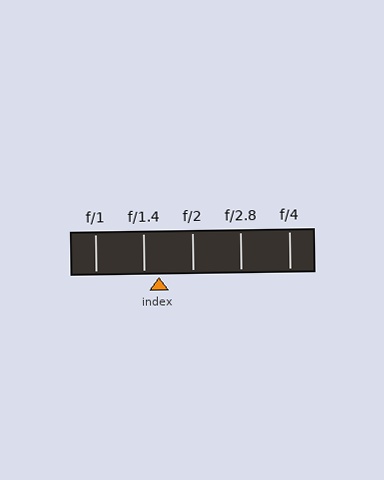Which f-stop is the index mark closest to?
The index mark is closest to f/1.4.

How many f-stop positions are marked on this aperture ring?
There are 5 f-stop positions marked.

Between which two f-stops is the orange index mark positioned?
The index mark is between f/1.4 and f/2.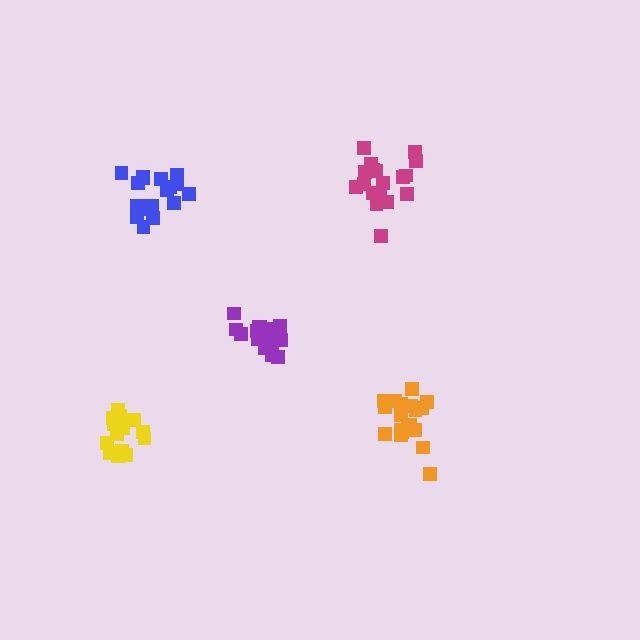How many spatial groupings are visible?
There are 5 spatial groupings.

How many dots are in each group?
Group 1: 19 dots, Group 2: 17 dots, Group 3: 19 dots, Group 4: 19 dots, Group 5: 16 dots (90 total).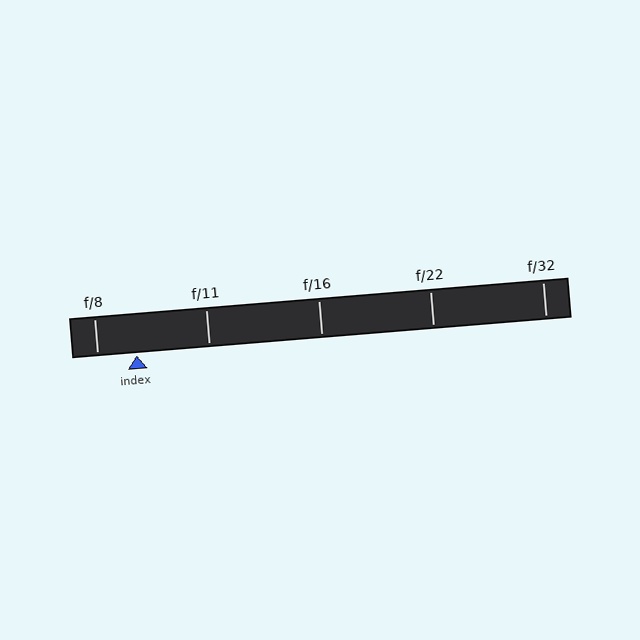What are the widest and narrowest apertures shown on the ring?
The widest aperture shown is f/8 and the narrowest is f/32.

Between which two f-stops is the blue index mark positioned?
The index mark is between f/8 and f/11.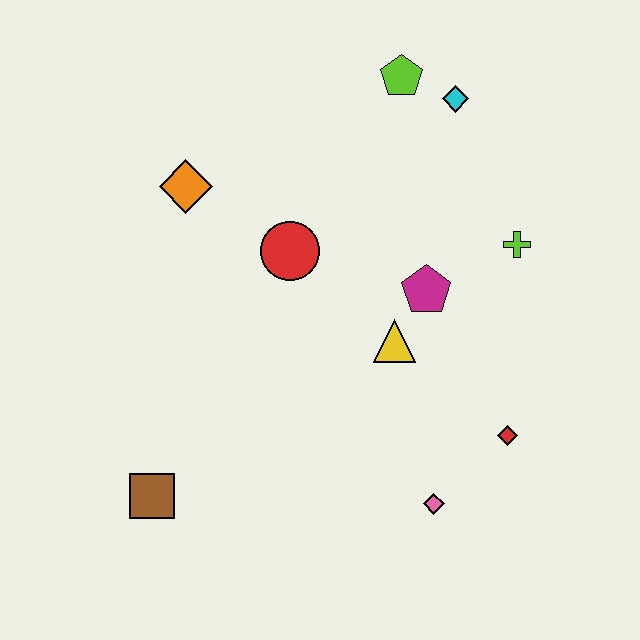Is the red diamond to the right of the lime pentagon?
Yes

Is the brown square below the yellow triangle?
Yes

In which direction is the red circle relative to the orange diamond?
The red circle is to the right of the orange diamond.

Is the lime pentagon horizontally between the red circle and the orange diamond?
No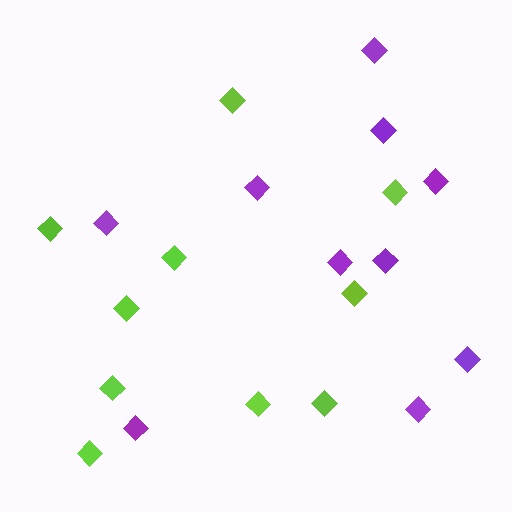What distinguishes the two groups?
There are 2 groups: one group of lime diamonds (10) and one group of purple diamonds (10).